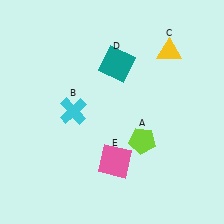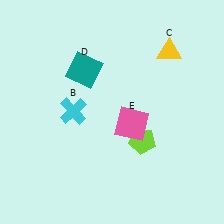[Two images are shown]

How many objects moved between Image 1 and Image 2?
2 objects moved between the two images.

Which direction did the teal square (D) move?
The teal square (D) moved left.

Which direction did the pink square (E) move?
The pink square (E) moved up.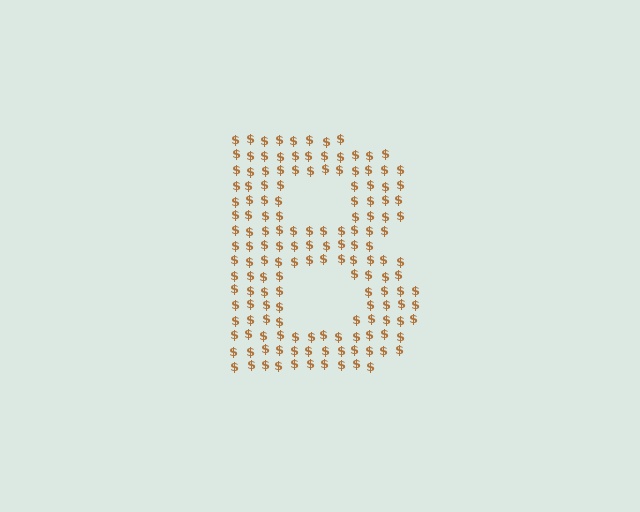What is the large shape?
The large shape is the letter B.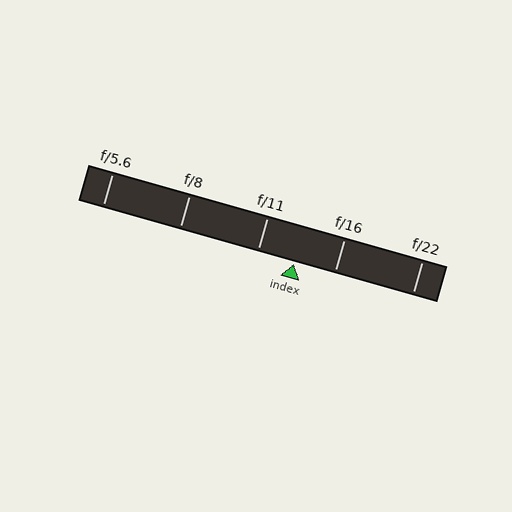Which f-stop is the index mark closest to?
The index mark is closest to f/11.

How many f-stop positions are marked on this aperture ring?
There are 5 f-stop positions marked.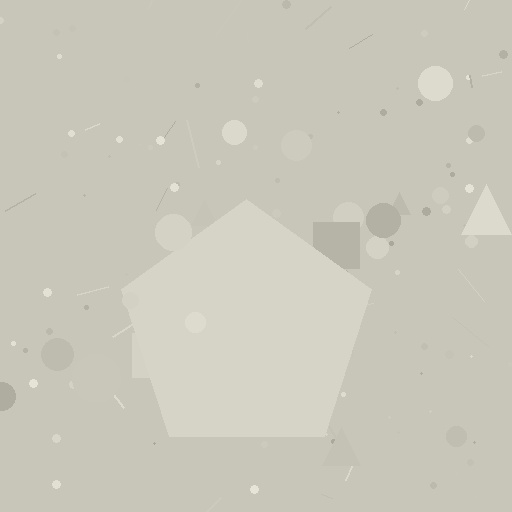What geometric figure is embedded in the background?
A pentagon is embedded in the background.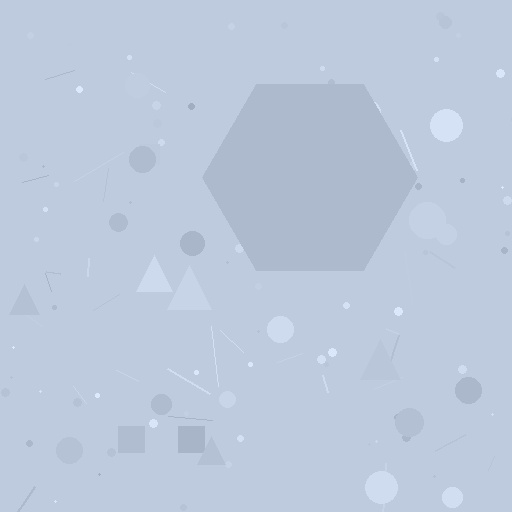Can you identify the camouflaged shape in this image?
The camouflaged shape is a hexagon.